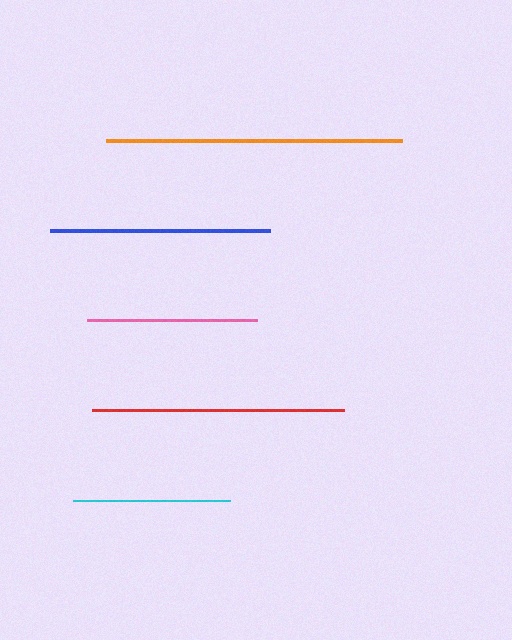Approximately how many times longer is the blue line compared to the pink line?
The blue line is approximately 1.3 times the length of the pink line.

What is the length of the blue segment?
The blue segment is approximately 220 pixels long.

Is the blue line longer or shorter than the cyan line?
The blue line is longer than the cyan line.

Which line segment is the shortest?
The cyan line is the shortest at approximately 157 pixels.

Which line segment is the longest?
The orange line is the longest at approximately 296 pixels.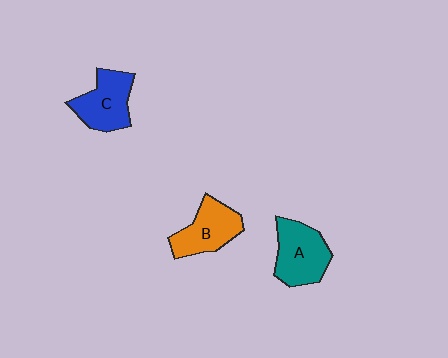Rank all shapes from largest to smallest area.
From largest to smallest: A (teal), C (blue), B (orange).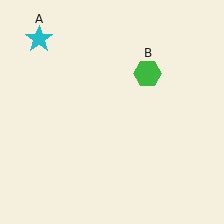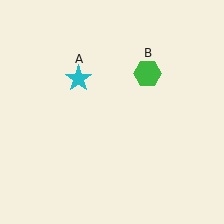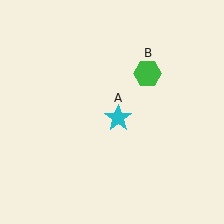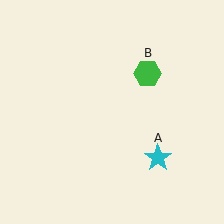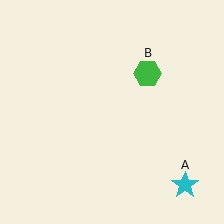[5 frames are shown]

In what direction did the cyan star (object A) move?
The cyan star (object A) moved down and to the right.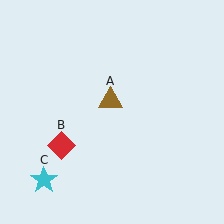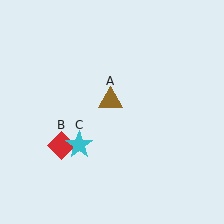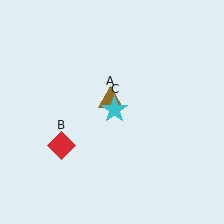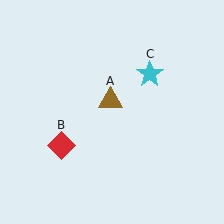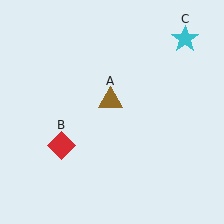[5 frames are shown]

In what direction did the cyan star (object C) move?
The cyan star (object C) moved up and to the right.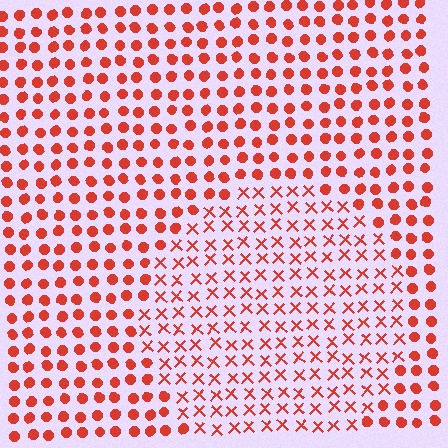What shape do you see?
I see a circle.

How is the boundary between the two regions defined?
The boundary is defined by a change in element shape: X marks inside vs. circles outside. All elements share the same color and spacing.